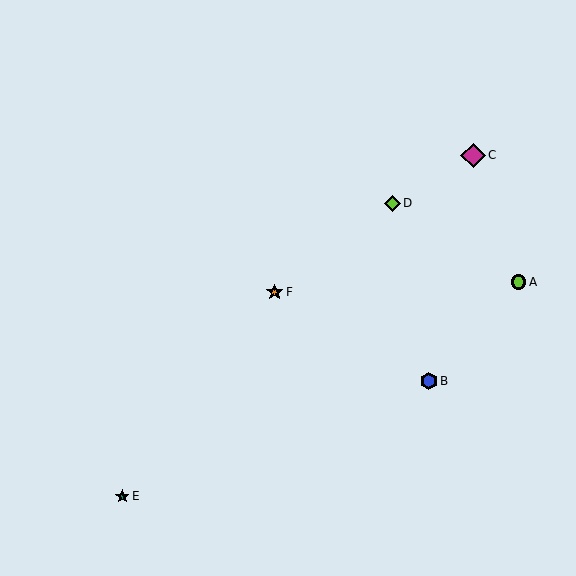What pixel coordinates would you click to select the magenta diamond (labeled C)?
Click at (473, 155) to select the magenta diamond C.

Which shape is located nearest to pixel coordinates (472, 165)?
The magenta diamond (labeled C) at (473, 155) is nearest to that location.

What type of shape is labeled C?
Shape C is a magenta diamond.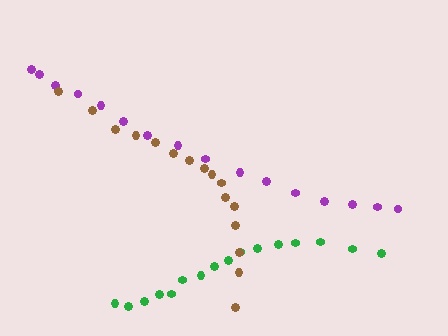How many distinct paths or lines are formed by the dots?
There are 3 distinct paths.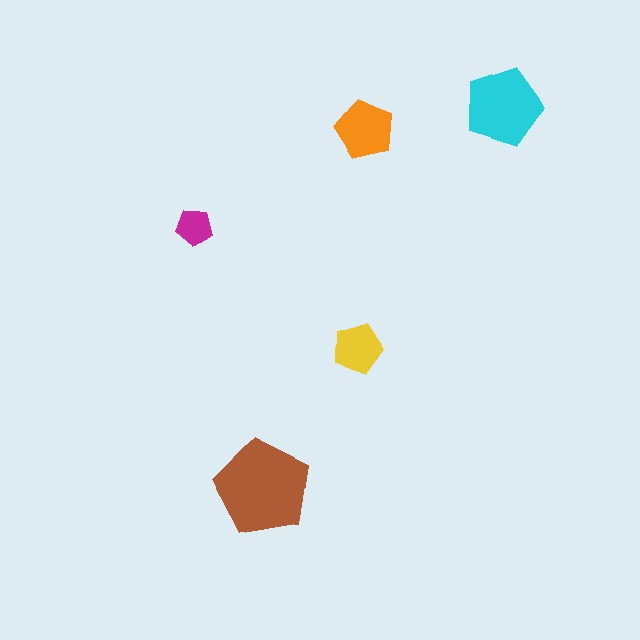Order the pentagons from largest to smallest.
the brown one, the cyan one, the orange one, the yellow one, the magenta one.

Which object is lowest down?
The brown pentagon is bottommost.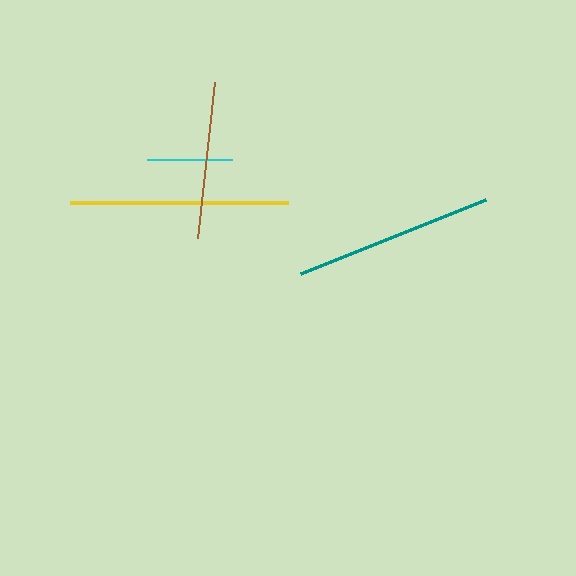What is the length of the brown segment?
The brown segment is approximately 156 pixels long.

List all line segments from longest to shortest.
From longest to shortest: yellow, teal, brown, cyan.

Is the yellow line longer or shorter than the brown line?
The yellow line is longer than the brown line.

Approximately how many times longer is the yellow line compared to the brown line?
The yellow line is approximately 1.4 times the length of the brown line.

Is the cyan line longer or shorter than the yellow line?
The yellow line is longer than the cyan line.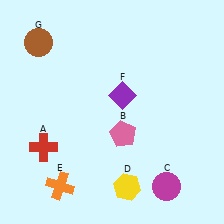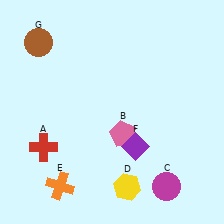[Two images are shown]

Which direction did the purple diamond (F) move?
The purple diamond (F) moved down.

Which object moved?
The purple diamond (F) moved down.